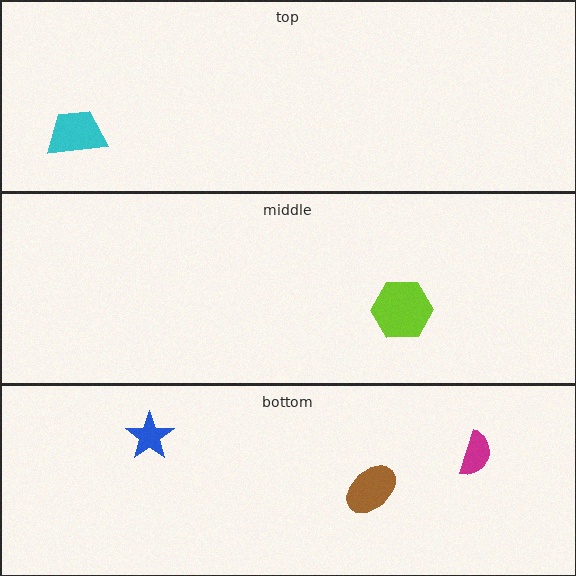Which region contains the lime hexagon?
The middle region.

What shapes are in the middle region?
The lime hexagon.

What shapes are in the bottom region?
The magenta semicircle, the blue star, the brown ellipse.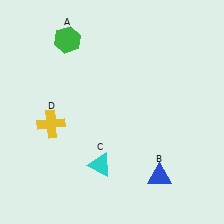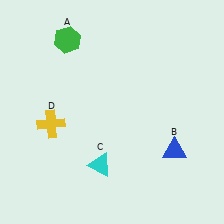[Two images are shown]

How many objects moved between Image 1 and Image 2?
1 object moved between the two images.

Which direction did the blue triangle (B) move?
The blue triangle (B) moved up.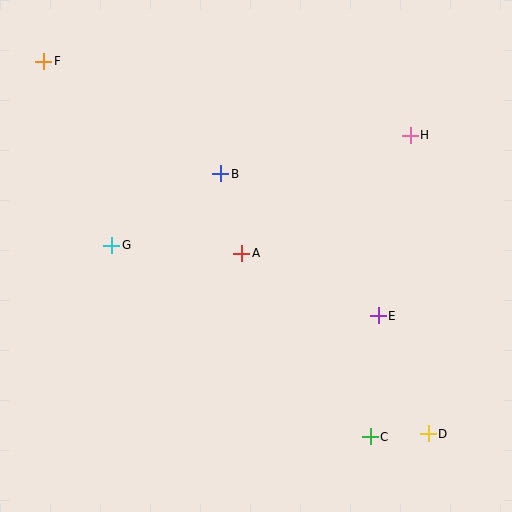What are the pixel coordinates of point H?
Point H is at (410, 135).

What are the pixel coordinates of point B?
Point B is at (221, 174).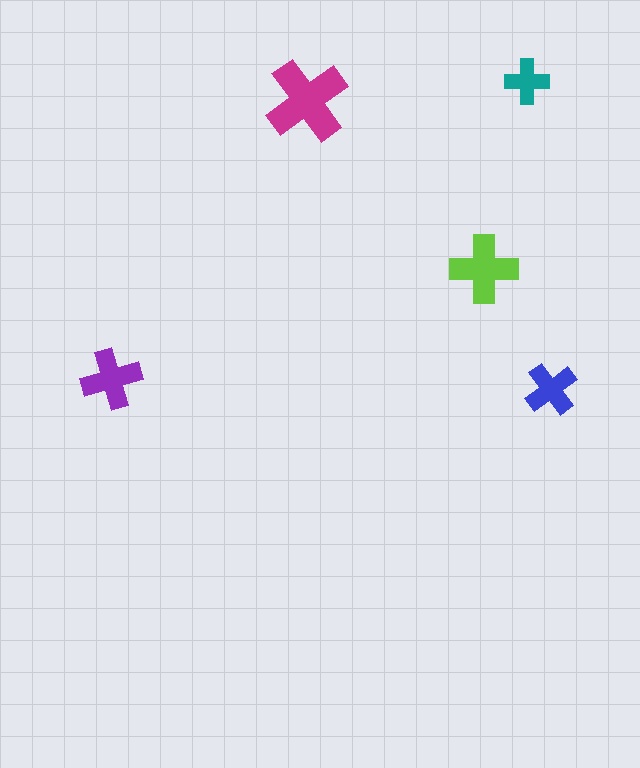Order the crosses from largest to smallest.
the magenta one, the lime one, the purple one, the blue one, the teal one.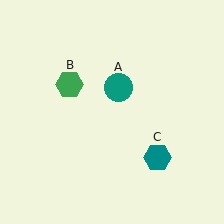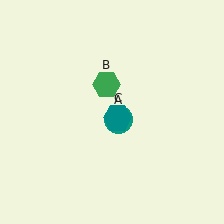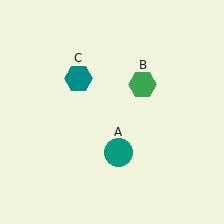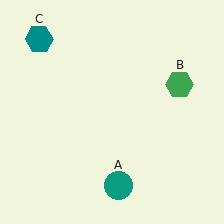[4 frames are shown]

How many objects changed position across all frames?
3 objects changed position: teal circle (object A), green hexagon (object B), teal hexagon (object C).